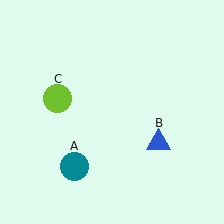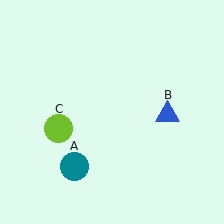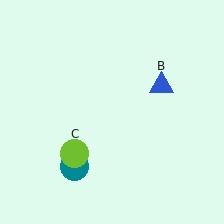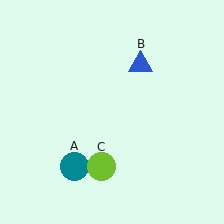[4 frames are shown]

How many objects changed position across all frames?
2 objects changed position: blue triangle (object B), lime circle (object C).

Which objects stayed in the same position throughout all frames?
Teal circle (object A) remained stationary.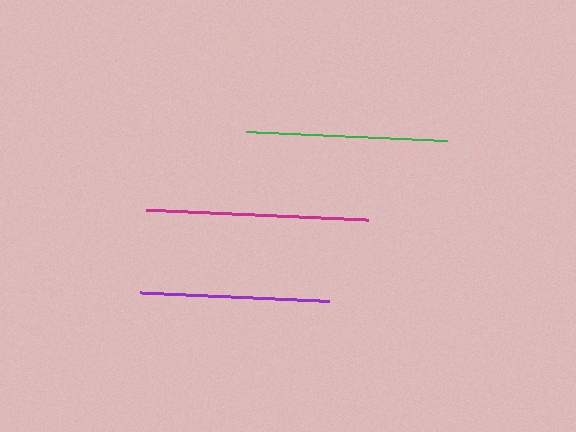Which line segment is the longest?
The magenta line is the longest at approximately 223 pixels.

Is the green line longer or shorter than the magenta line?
The magenta line is longer than the green line.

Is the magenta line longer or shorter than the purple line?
The magenta line is longer than the purple line.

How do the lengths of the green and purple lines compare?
The green and purple lines are approximately the same length.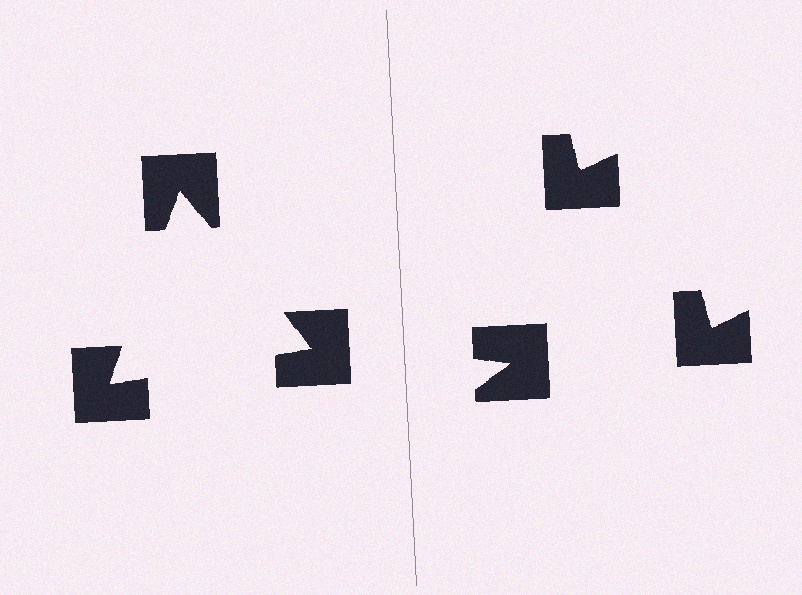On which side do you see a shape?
An illusory triangle appears on the left side. On the right side the wedge cuts are rotated, so no coherent shape forms.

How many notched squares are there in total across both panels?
6 — 3 on each side.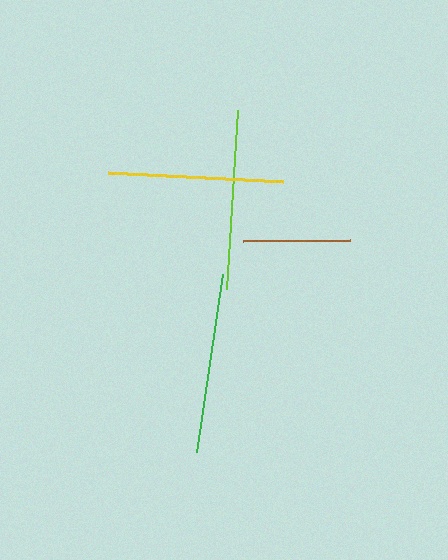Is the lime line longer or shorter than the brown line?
The lime line is longer than the brown line.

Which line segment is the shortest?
The brown line is the shortest at approximately 107 pixels.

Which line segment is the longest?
The lime line is the longest at approximately 180 pixels.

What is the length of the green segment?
The green segment is approximately 179 pixels long.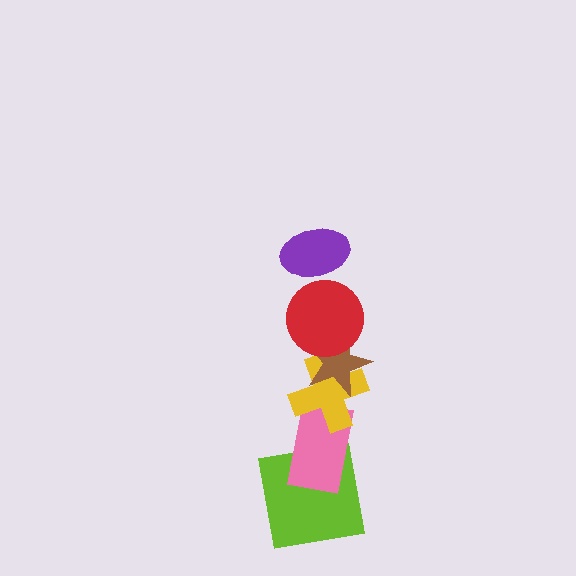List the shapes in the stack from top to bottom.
From top to bottom: the purple ellipse, the red circle, the brown star, the yellow cross, the pink rectangle, the lime square.